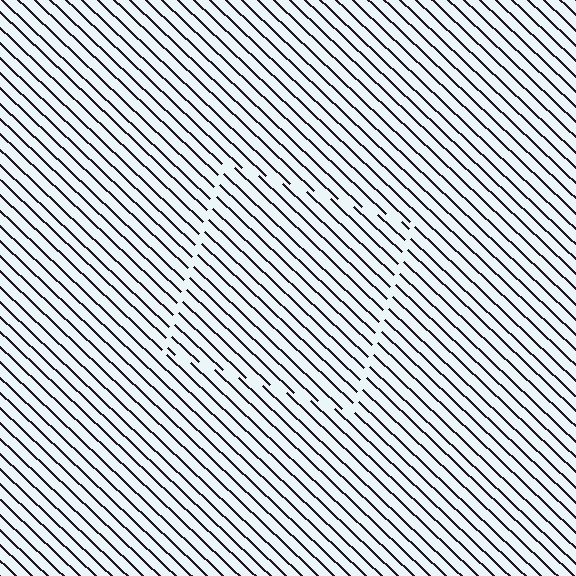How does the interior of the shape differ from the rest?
The interior of the shape contains the same grating, shifted by half a period — the contour is defined by the phase discontinuity where line-ends from the inner and outer gratings abut.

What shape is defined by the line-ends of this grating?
An illusory square. The interior of the shape contains the same grating, shifted by half a period — the contour is defined by the phase discontinuity where line-ends from the inner and outer gratings abut.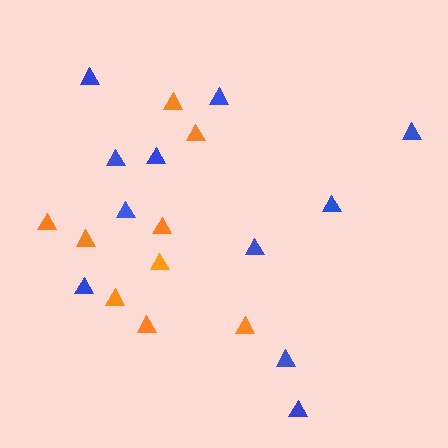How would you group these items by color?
There are 2 groups: one group of blue triangles (11) and one group of orange triangles (9).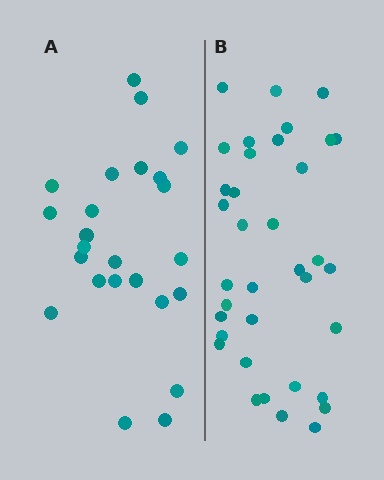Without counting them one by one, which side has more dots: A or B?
Region B (the right region) has more dots.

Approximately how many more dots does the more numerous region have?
Region B has roughly 12 or so more dots than region A.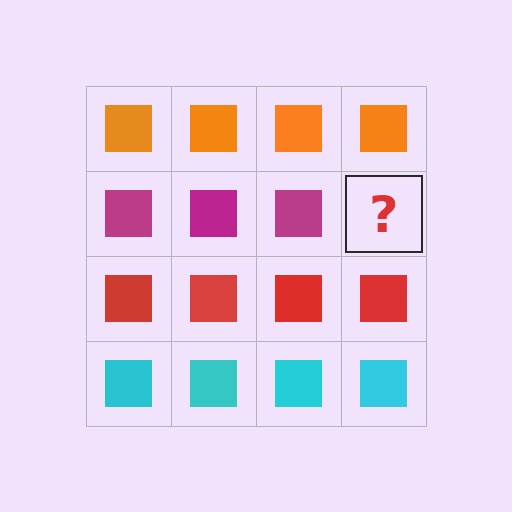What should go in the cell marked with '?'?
The missing cell should contain a magenta square.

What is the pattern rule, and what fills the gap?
The rule is that each row has a consistent color. The gap should be filled with a magenta square.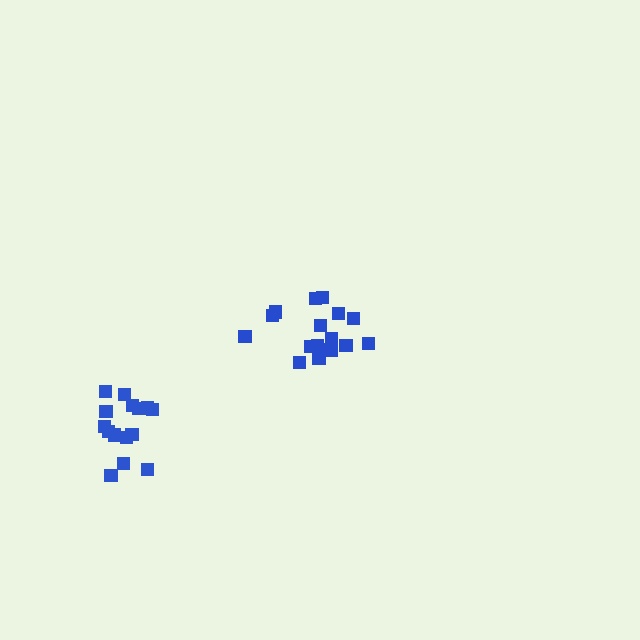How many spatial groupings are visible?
There are 2 spatial groupings.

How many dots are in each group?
Group 1: 16 dots, Group 2: 15 dots (31 total).